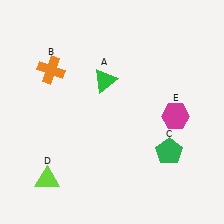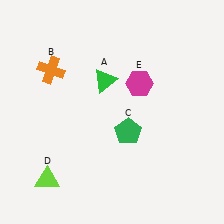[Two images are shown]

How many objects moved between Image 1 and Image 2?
2 objects moved between the two images.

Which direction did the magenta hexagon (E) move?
The magenta hexagon (E) moved left.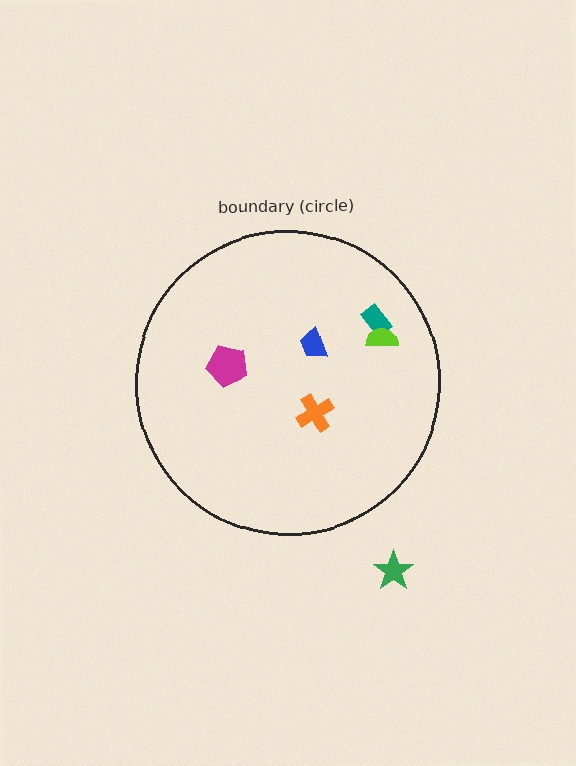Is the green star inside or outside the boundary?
Outside.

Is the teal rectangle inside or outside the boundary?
Inside.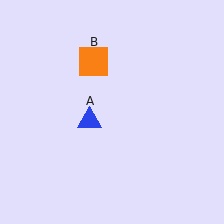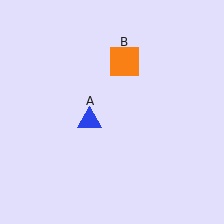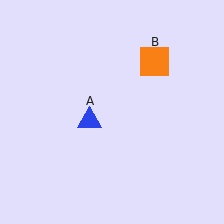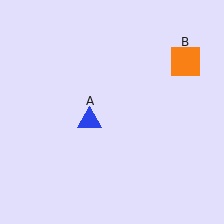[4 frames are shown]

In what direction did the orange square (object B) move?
The orange square (object B) moved right.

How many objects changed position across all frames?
1 object changed position: orange square (object B).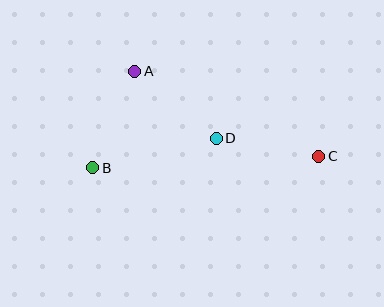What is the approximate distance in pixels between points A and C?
The distance between A and C is approximately 203 pixels.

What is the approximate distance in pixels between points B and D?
The distance between B and D is approximately 127 pixels.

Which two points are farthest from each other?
Points B and C are farthest from each other.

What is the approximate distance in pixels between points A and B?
The distance between A and B is approximately 105 pixels.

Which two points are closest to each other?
Points C and D are closest to each other.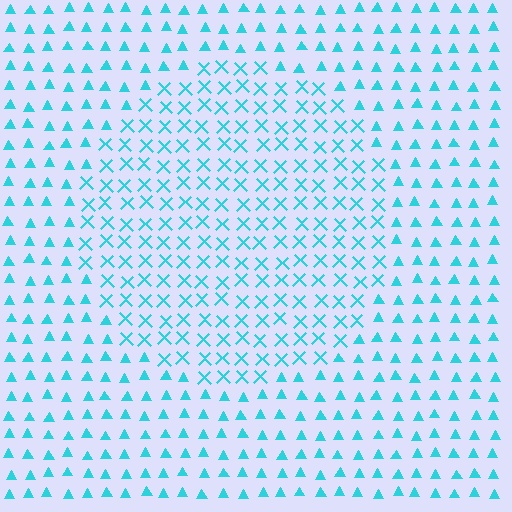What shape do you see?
I see a circle.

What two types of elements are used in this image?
The image uses X marks inside the circle region and triangles outside it.